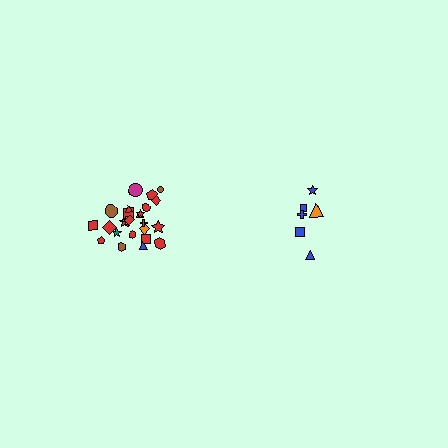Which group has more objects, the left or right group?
The left group.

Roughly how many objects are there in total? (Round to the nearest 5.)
Roughly 30 objects in total.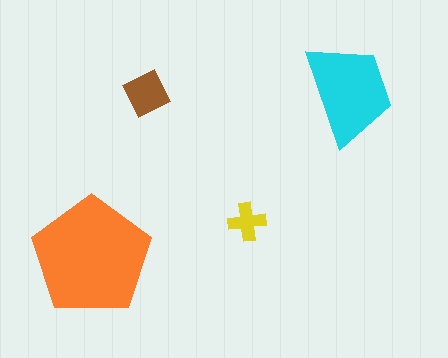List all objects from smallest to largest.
The yellow cross, the brown square, the cyan trapezoid, the orange pentagon.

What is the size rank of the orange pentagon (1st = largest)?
1st.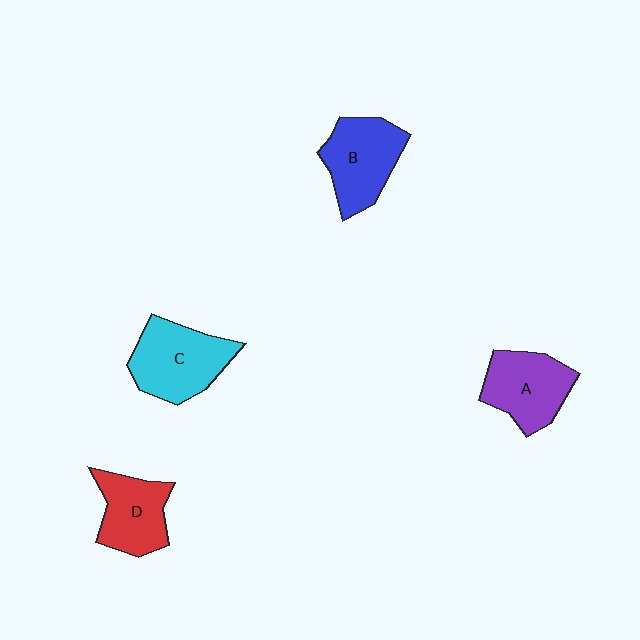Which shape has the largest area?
Shape C (cyan).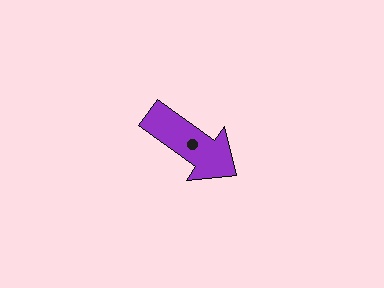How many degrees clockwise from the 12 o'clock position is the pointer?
Approximately 126 degrees.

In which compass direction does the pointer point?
Southeast.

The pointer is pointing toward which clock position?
Roughly 4 o'clock.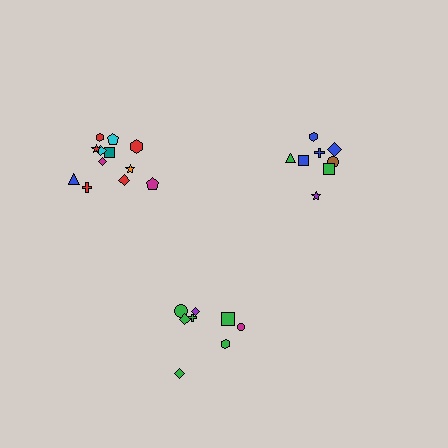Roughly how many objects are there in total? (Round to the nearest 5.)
Roughly 30 objects in total.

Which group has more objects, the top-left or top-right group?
The top-left group.